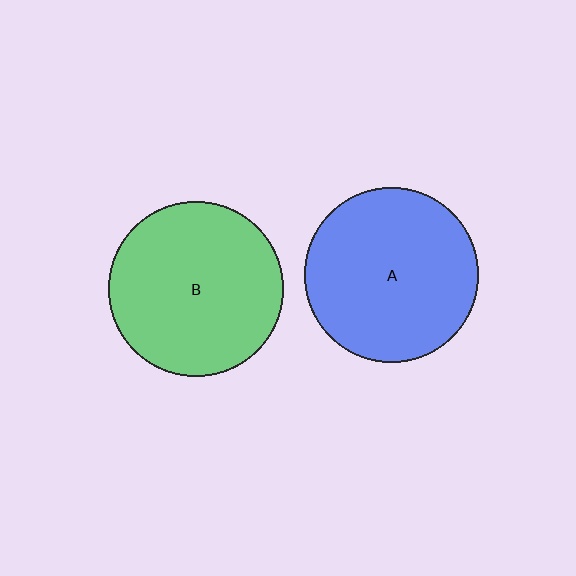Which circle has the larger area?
Circle B (green).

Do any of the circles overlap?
No, none of the circles overlap.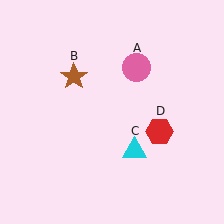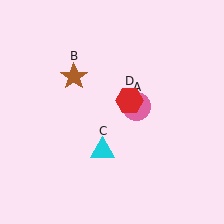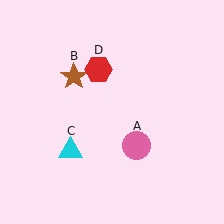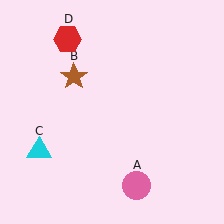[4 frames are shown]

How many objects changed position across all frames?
3 objects changed position: pink circle (object A), cyan triangle (object C), red hexagon (object D).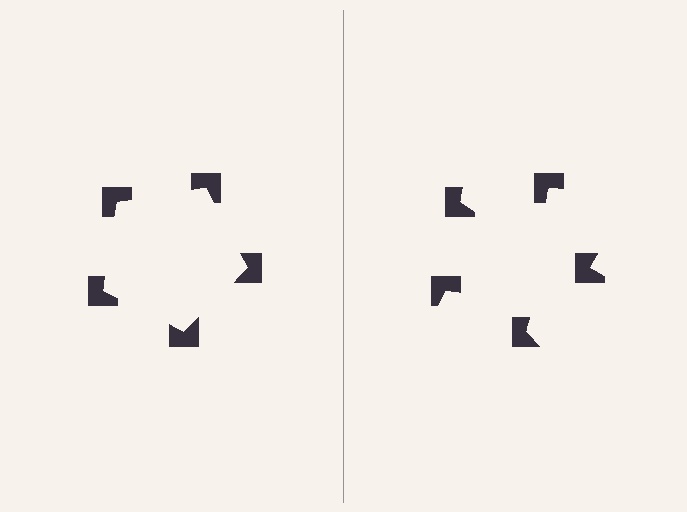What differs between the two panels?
The notched squares are positioned identically on both sides; only the wedge orientations differ. On the left they align to a pentagon; on the right they are misaligned.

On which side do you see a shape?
An illusory pentagon appears on the left side. On the right side the wedge cuts are rotated, so no coherent shape forms.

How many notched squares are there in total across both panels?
10 — 5 on each side.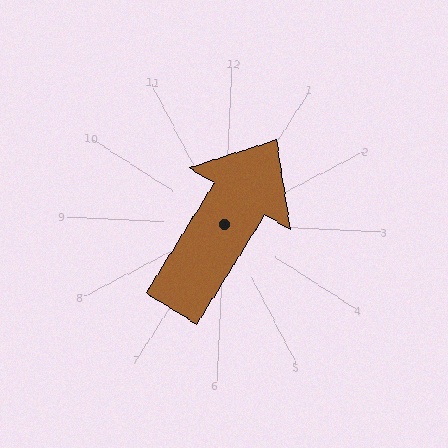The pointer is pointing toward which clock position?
Roughly 1 o'clock.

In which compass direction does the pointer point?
Northeast.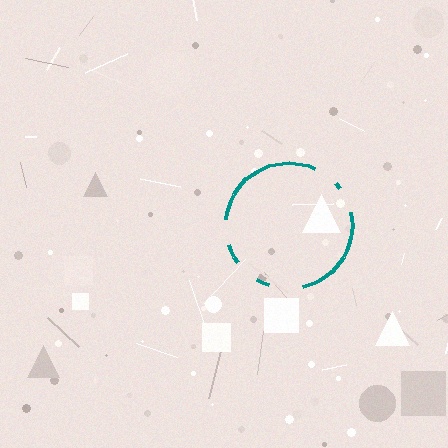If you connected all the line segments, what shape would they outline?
They would outline a circle.